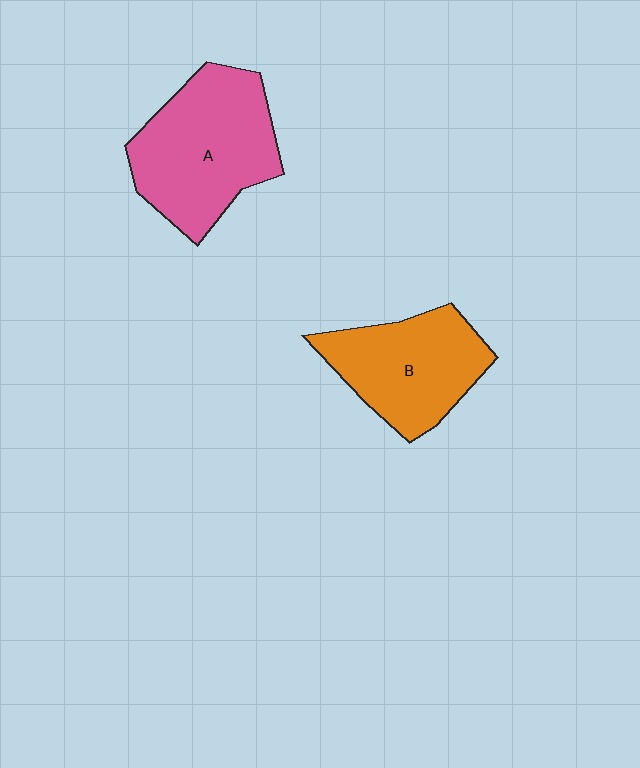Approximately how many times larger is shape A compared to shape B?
Approximately 1.2 times.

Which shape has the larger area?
Shape A (pink).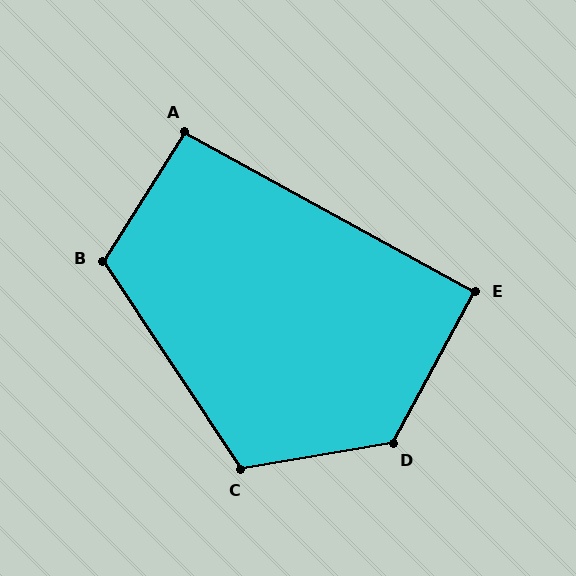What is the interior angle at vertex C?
Approximately 114 degrees (obtuse).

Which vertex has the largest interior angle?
D, at approximately 128 degrees.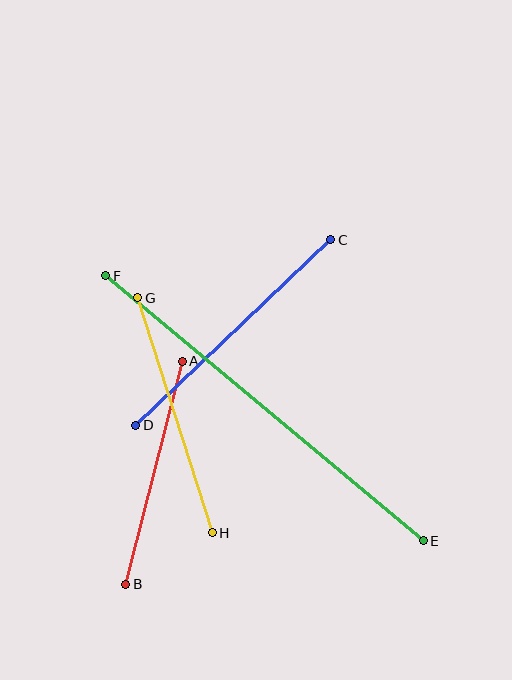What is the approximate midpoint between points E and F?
The midpoint is at approximately (265, 408) pixels.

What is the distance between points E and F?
The distance is approximately 414 pixels.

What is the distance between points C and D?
The distance is approximately 269 pixels.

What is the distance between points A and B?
The distance is approximately 230 pixels.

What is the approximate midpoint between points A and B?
The midpoint is at approximately (154, 473) pixels.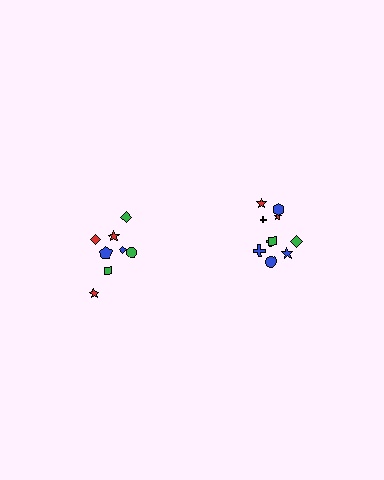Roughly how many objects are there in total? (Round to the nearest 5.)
Roughly 20 objects in total.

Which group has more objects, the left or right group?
The right group.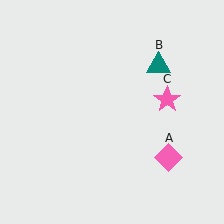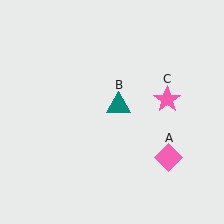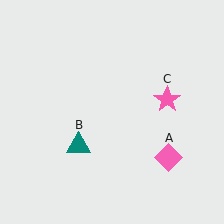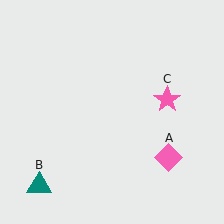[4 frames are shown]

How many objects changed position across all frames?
1 object changed position: teal triangle (object B).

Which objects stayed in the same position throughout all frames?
Pink diamond (object A) and pink star (object C) remained stationary.